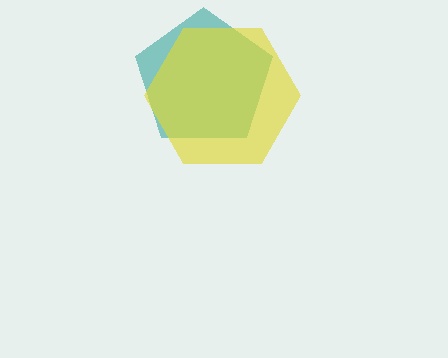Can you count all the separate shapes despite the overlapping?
Yes, there are 2 separate shapes.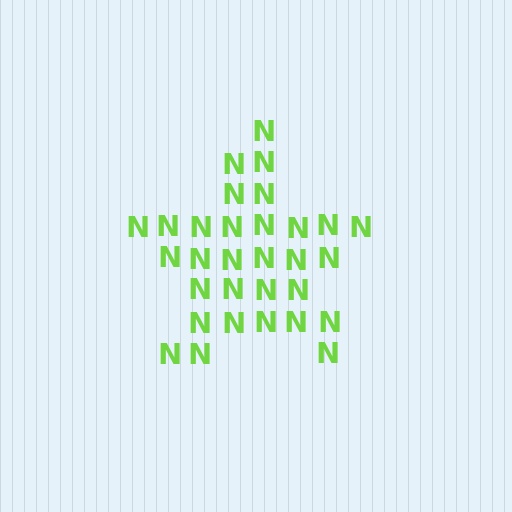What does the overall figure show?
The overall figure shows a star.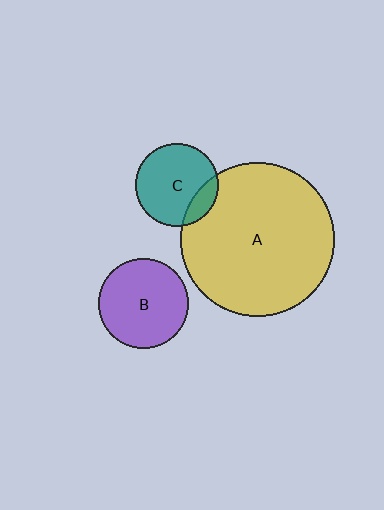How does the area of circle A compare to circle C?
Approximately 3.4 times.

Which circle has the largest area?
Circle A (yellow).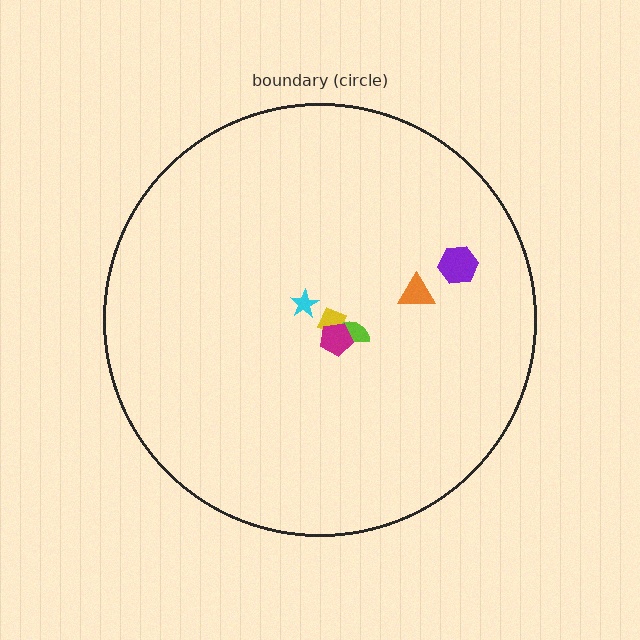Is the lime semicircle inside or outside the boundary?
Inside.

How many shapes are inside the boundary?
6 inside, 0 outside.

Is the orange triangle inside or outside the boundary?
Inside.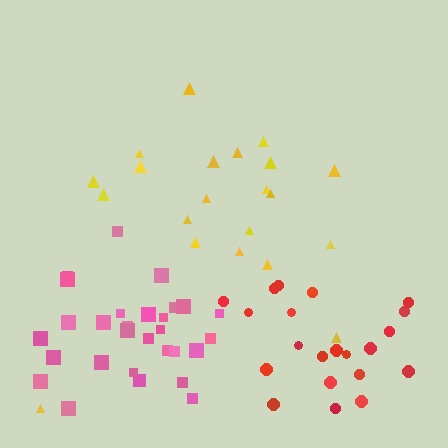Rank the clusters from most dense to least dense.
red, pink, yellow.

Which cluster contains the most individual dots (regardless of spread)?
Pink (29).